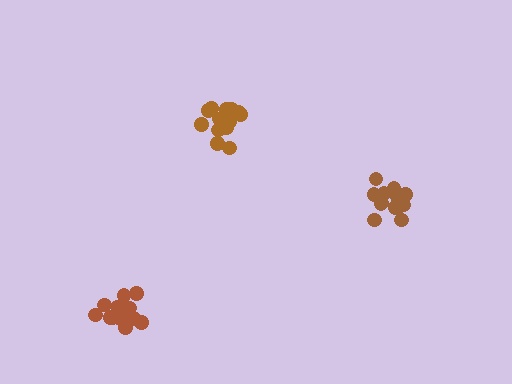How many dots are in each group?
Group 1: 14 dots, Group 2: 13 dots, Group 3: 14 dots (41 total).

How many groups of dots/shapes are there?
There are 3 groups.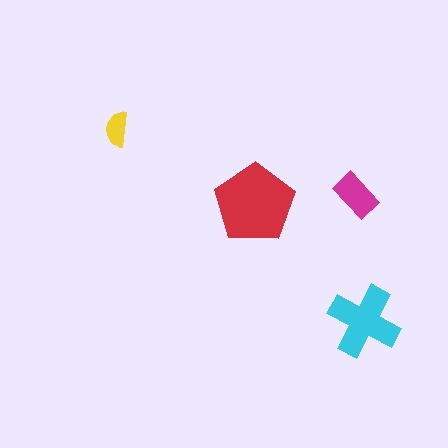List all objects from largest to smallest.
The red pentagon, the cyan cross, the magenta rectangle, the yellow semicircle.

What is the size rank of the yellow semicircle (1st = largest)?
4th.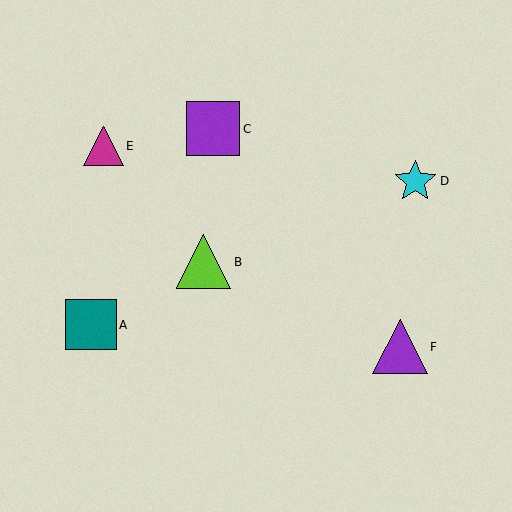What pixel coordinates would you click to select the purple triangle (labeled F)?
Click at (400, 347) to select the purple triangle F.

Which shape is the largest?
The purple triangle (labeled F) is the largest.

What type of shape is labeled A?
Shape A is a teal square.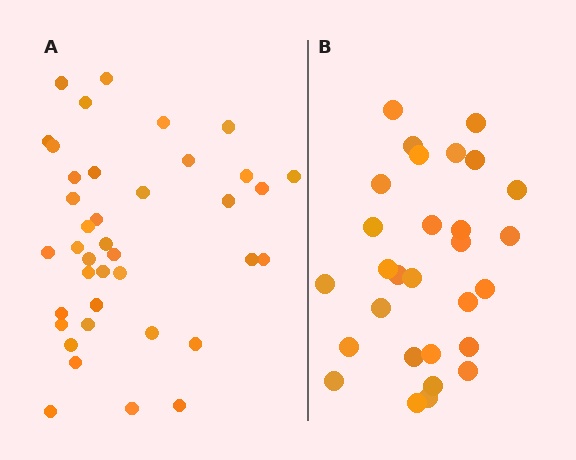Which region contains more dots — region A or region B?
Region A (the left region) has more dots.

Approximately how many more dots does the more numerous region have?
Region A has roughly 10 or so more dots than region B.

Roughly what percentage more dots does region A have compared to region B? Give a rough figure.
About 35% more.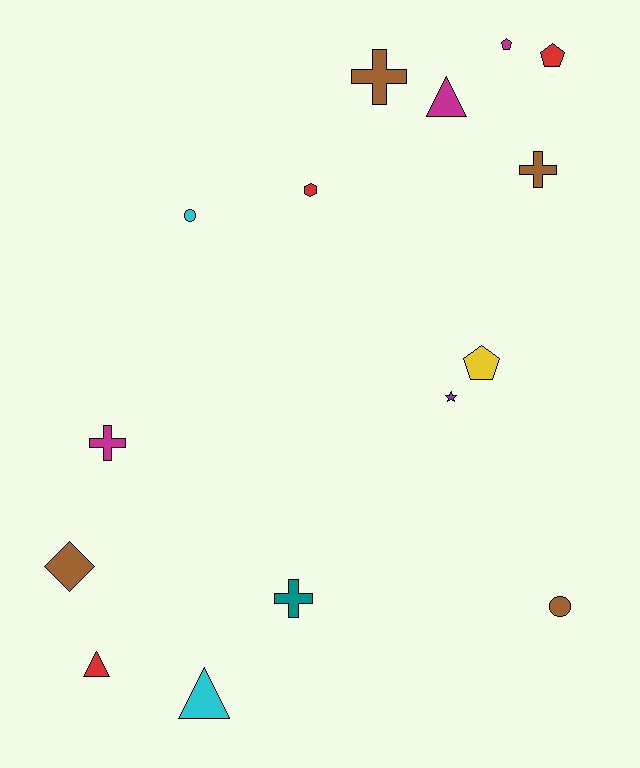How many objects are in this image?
There are 15 objects.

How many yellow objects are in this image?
There is 1 yellow object.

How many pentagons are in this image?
There are 3 pentagons.